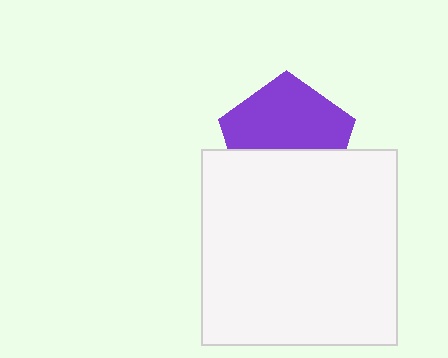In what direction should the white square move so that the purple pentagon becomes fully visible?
The white square should move down. That is the shortest direction to clear the overlap and leave the purple pentagon fully visible.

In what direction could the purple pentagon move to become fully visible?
The purple pentagon could move up. That would shift it out from behind the white square entirely.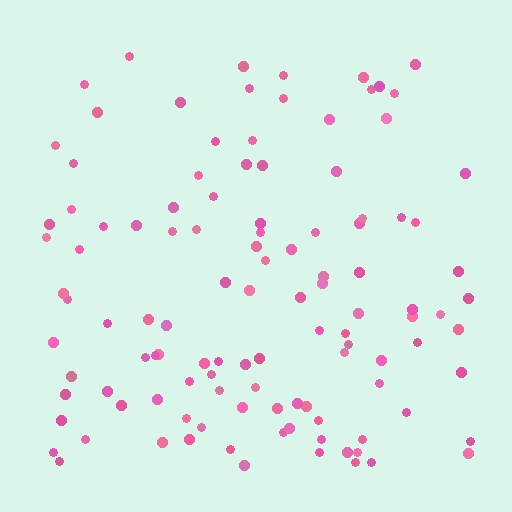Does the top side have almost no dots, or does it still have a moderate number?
Still a moderate number, just noticeably fewer than the bottom.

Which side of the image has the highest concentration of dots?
The bottom.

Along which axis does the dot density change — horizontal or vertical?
Vertical.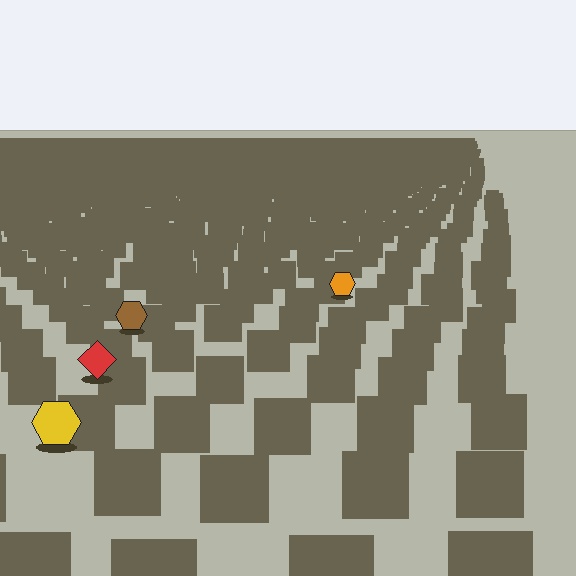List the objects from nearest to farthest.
From nearest to farthest: the yellow hexagon, the red diamond, the brown hexagon, the orange hexagon.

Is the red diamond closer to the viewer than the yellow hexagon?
No. The yellow hexagon is closer — you can tell from the texture gradient: the ground texture is coarser near it.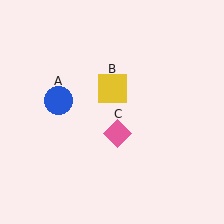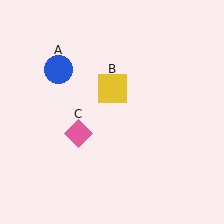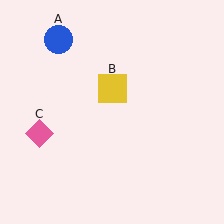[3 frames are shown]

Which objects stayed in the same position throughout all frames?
Yellow square (object B) remained stationary.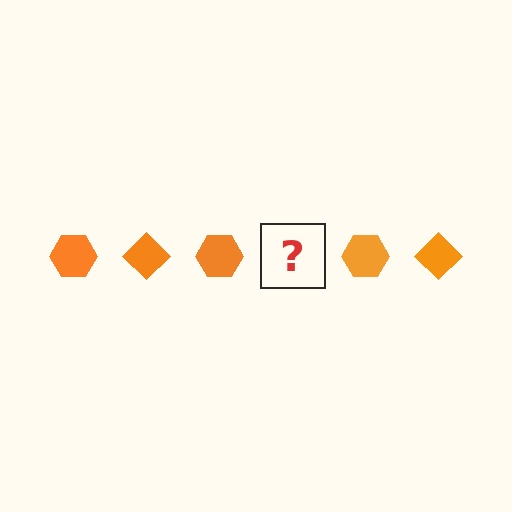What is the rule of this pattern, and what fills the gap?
The rule is that the pattern cycles through hexagon, diamond shapes in orange. The gap should be filled with an orange diamond.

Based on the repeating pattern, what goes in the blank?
The blank should be an orange diamond.